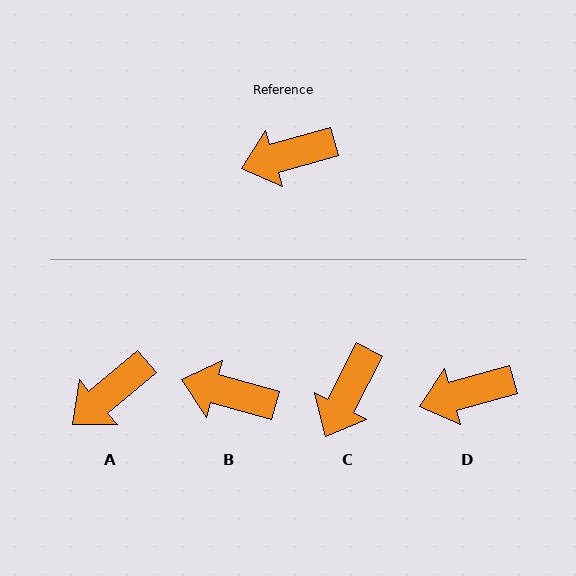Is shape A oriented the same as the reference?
No, it is off by about 24 degrees.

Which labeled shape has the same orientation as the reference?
D.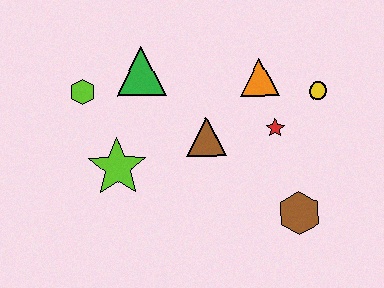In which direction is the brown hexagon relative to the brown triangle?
The brown hexagon is to the right of the brown triangle.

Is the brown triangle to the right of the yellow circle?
No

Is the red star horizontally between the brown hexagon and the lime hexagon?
Yes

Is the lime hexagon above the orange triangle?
No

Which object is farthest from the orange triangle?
The lime hexagon is farthest from the orange triangle.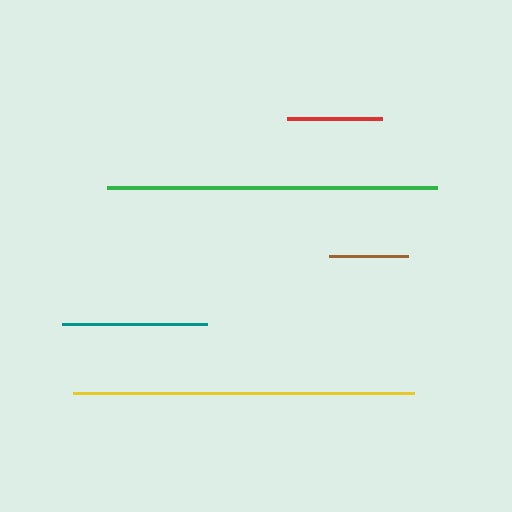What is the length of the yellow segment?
The yellow segment is approximately 341 pixels long.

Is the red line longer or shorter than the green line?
The green line is longer than the red line.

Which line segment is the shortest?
The brown line is the shortest at approximately 78 pixels.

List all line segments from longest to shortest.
From longest to shortest: yellow, green, teal, red, brown.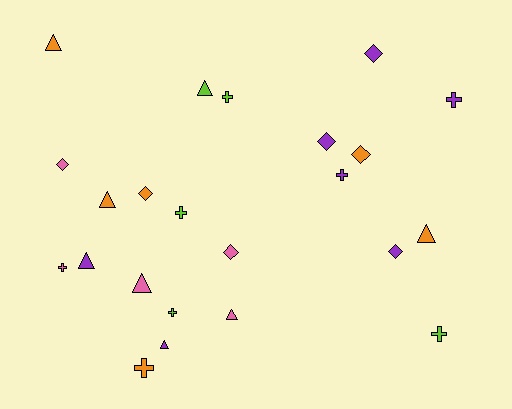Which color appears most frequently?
Purple, with 7 objects.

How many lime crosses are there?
There are 4 lime crosses.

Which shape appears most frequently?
Cross, with 8 objects.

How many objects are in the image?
There are 23 objects.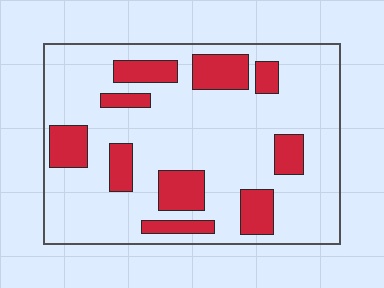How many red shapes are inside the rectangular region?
10.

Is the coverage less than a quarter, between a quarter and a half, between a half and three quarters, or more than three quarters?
Less than a quarter.